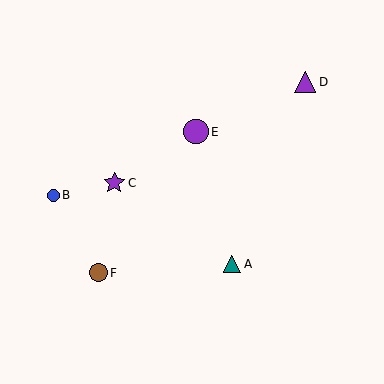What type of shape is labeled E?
Shape E is a purple circle.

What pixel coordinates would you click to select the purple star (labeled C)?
Click at (114, 183) to select the purple star C.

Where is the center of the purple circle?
The center of the purple circle is at (196, 132).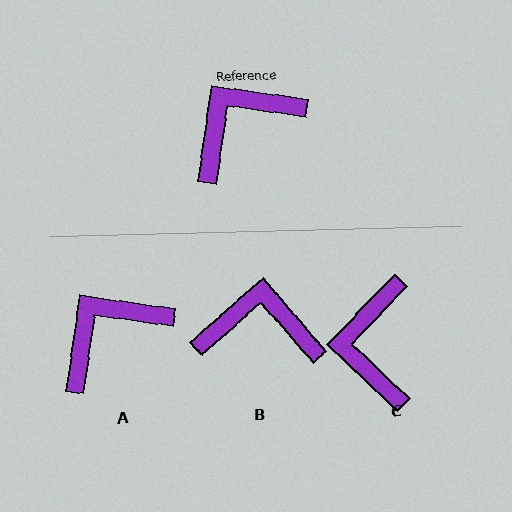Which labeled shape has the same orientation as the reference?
A.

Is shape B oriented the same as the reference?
No, it is off by about 41 degrees.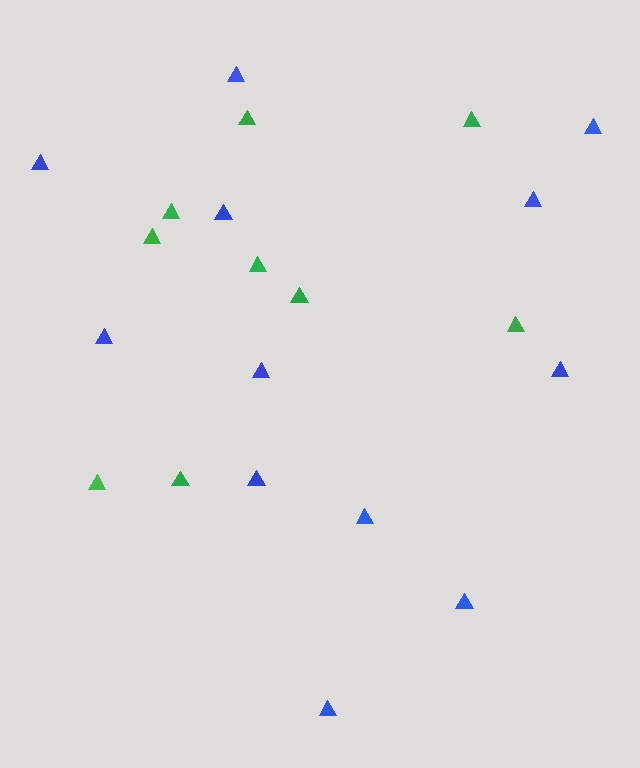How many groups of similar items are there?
There are 2 groups: one group of green triangles (9) and one group of blue triangles (12).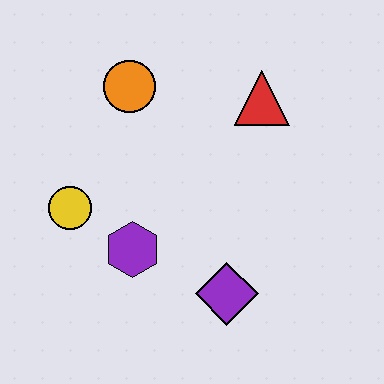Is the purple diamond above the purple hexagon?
No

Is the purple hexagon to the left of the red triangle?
Yes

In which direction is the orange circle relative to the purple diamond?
The orange circle is above the purple diamond.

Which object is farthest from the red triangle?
The yellow circle is farthest from the red triangle.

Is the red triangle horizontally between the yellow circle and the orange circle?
No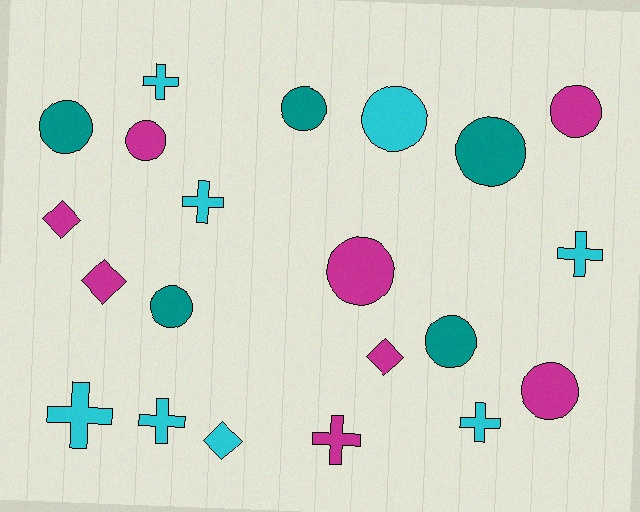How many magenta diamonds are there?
There are 3 magenta diamonds.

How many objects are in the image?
There are 21 objects.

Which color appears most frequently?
Magenta, with 8 objects.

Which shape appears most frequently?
Circle, with 10 objects.